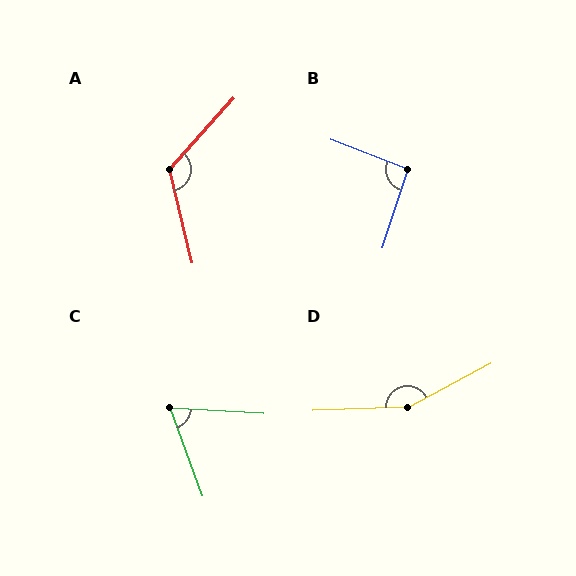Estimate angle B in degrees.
Approximately 93 degrees.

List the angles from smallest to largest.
C (66°), B (93°), A (124°), D (154°).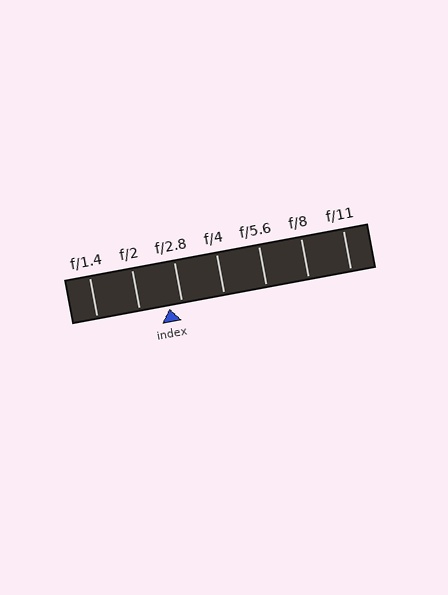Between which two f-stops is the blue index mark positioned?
The index mark is between f/2 and f/2.8.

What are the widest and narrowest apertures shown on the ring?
The widest aperture shown is f/1.4 and the narrowest is f/11.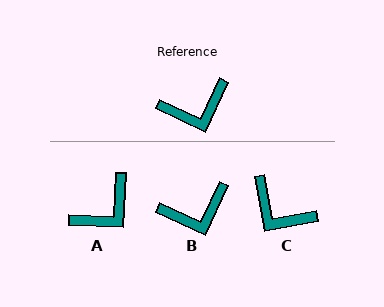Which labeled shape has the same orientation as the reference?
B.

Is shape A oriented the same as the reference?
No, it is off by about 23 degrees.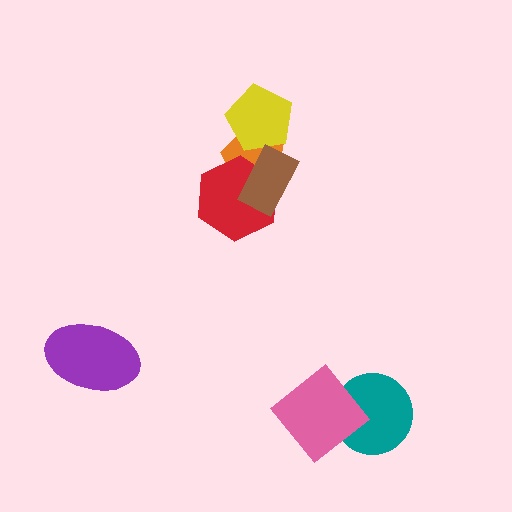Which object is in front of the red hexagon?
The brown rectangle is in front of the red hexagon.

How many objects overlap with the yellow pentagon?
1 object overlaps with the yellow pentagon.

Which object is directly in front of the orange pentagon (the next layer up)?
The red hexagon is directly in front of the orange pentagon.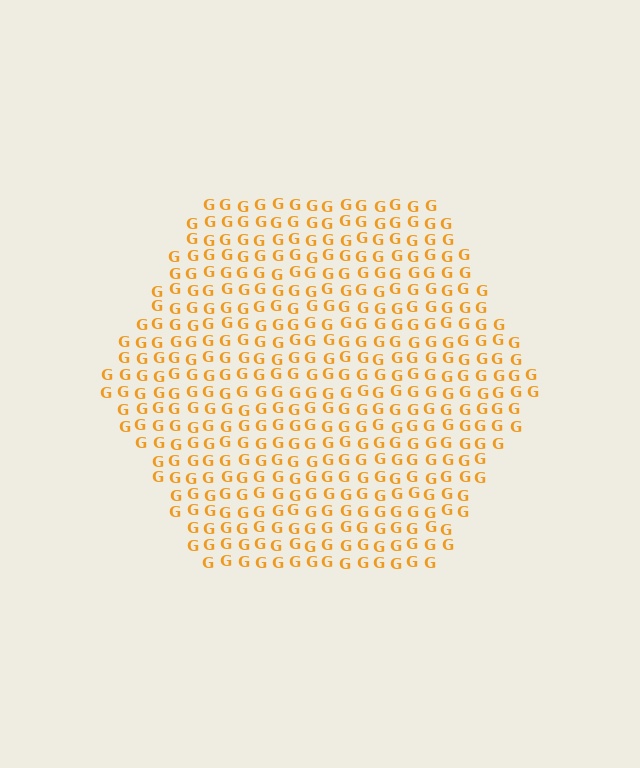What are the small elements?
The small elements are letter G's.